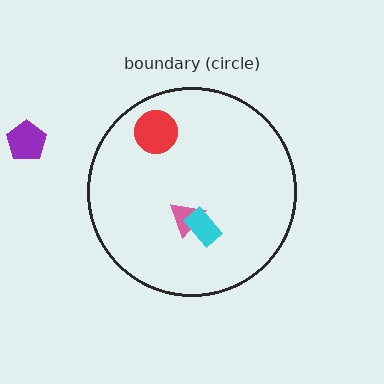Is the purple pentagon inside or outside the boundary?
Outside.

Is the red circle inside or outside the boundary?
Inside.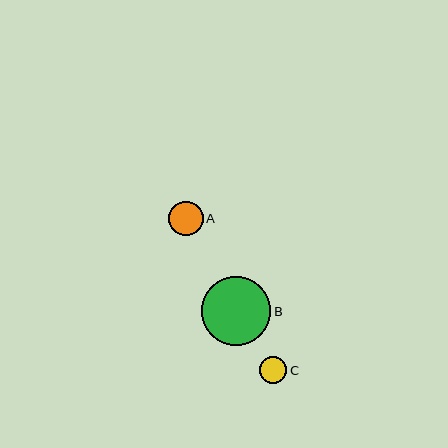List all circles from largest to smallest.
From largest to smallest: B, A, C.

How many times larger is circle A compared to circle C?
Circle A is approximately 1.3 times the size of circle C.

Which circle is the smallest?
Circle C is the smallest with a size of approximately 27 pixels.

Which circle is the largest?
Circle B is the largest with a size of approximately 69 pixels.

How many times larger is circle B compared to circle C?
Circle B is approximately 2.6 times the size of circle C.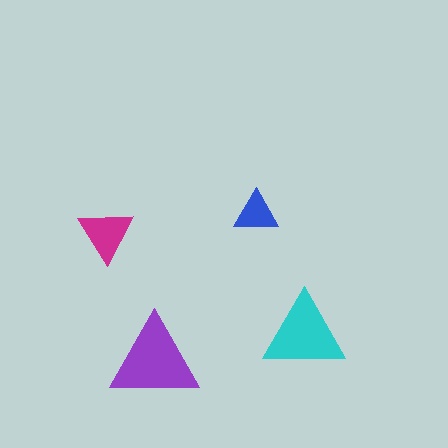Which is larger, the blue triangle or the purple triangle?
The purple one.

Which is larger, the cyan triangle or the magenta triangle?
The cyan one.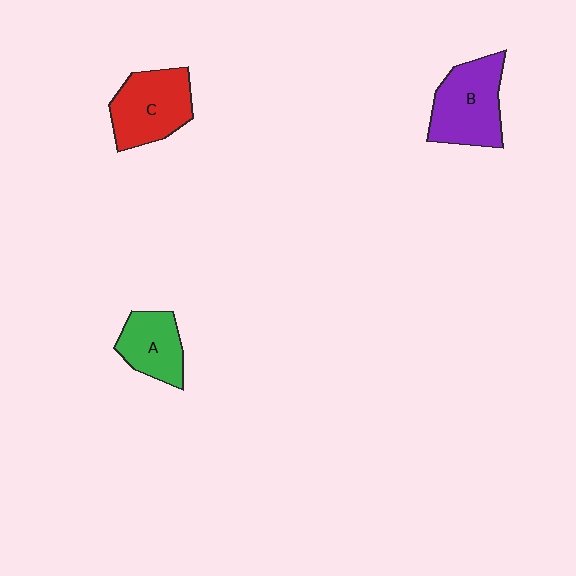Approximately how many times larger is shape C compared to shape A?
Approximately 1.4 times.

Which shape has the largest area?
Shape B (purple).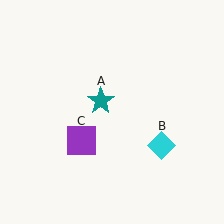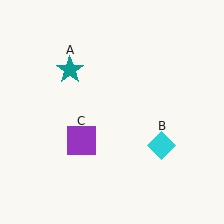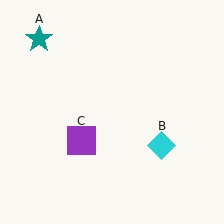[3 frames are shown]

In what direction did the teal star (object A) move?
The teal star (object A) moved up and to the left.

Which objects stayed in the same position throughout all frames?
Cyan diamond (object B) and purple square (object C) remained stationary.